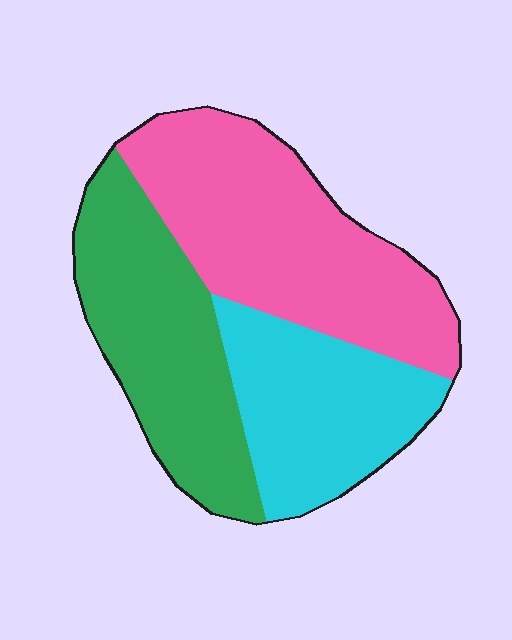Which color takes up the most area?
Pink, at roughly 40%.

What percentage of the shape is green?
Green takes up about one third (1/3) of the shape.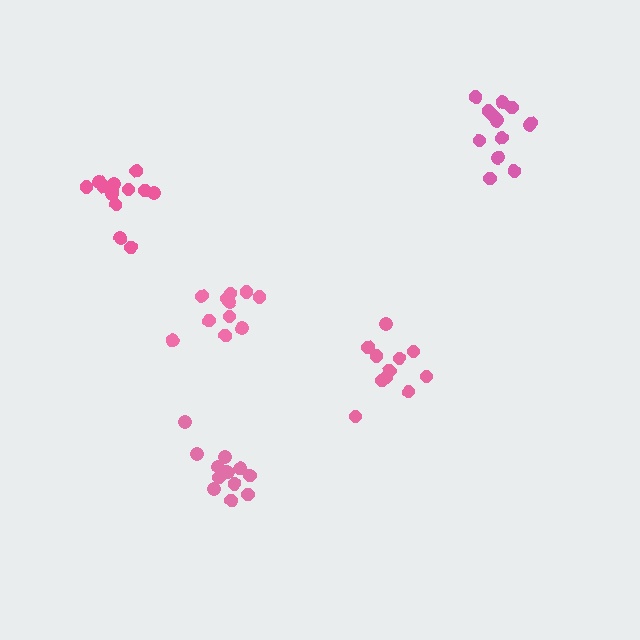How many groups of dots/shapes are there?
There are 5 groups.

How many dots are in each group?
Group 1: 13 dots, Group 2: 13 dots, Group 3: 13 dots, Group 4: 11 dots, Group 5: 11 dots (61 total).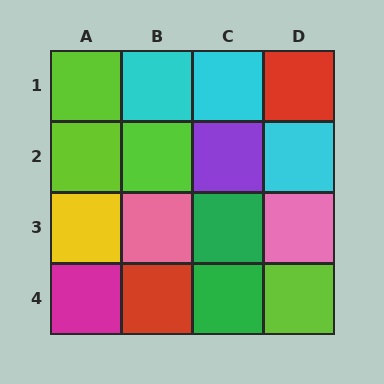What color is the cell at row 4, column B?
Red.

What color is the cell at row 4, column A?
Magenta.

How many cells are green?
2 cells are green.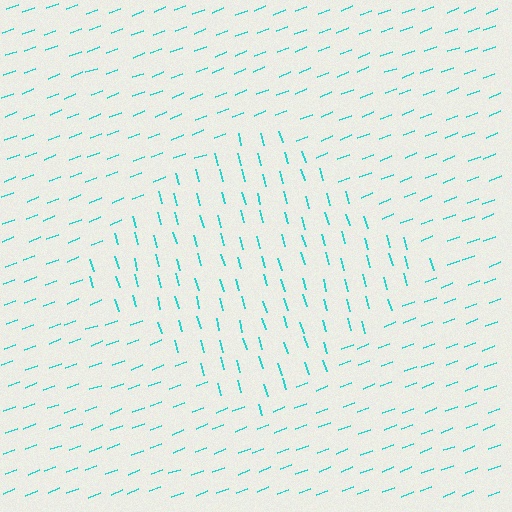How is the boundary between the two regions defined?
The boundary is defined purely by a change in line orientation (approximately 85 degrees difference). All lines are the same color and thickness.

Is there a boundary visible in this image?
Yes, there is a texture boundary formed by a change in line orientation.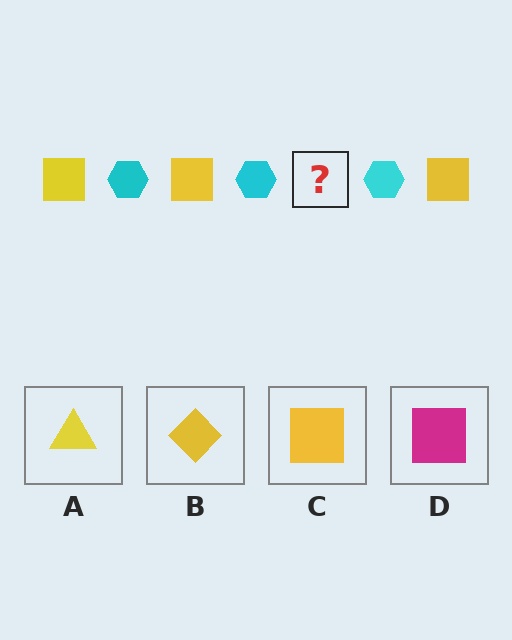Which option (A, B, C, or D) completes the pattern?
C.